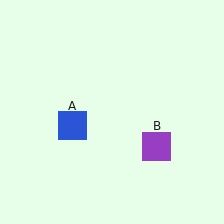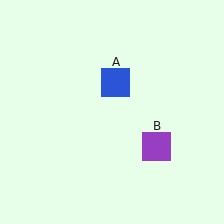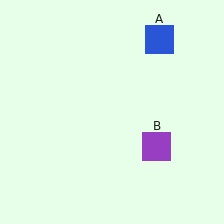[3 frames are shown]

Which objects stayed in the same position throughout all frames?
Purple square (object B) remained stationary.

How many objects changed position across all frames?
1 object changed position: blue square (object A).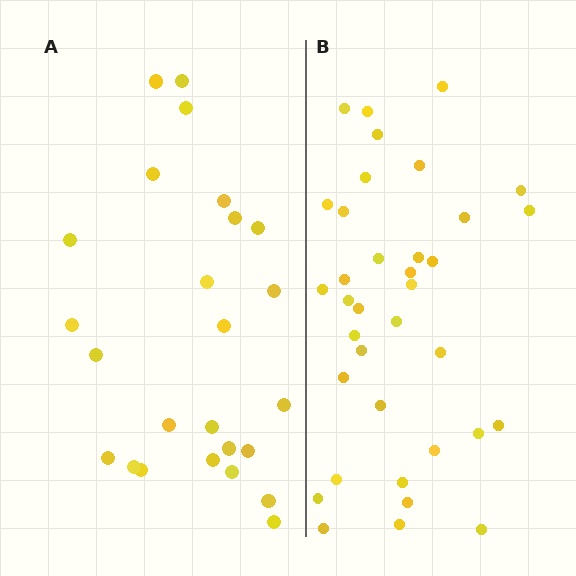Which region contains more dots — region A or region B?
Region B (the right region) has more dots.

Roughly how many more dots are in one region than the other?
Region B has roughly 12 or so more dots than region A.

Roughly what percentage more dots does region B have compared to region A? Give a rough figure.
About 45% more.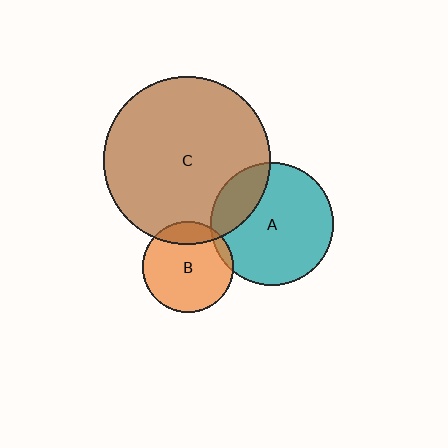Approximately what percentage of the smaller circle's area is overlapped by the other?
Approximately 20%.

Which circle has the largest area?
Circle C (brown).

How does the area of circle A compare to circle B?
Approximately 1.8 times.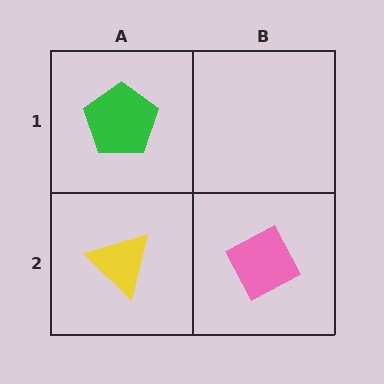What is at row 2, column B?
A pink diamond.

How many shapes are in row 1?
1 shape.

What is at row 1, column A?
A green pentagon.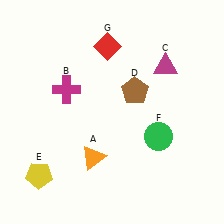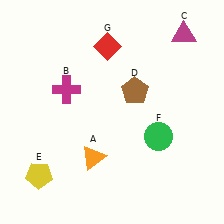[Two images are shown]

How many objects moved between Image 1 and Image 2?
1 object moved between the two images.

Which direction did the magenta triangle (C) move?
The magenta triangle (C) moved up.